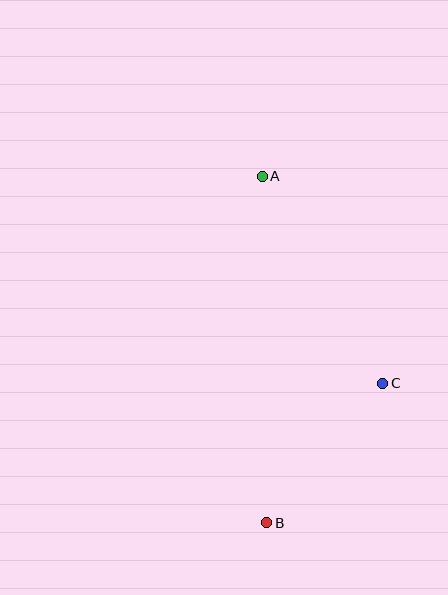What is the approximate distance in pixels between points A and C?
The distance between A and C is approximately 239 pixels.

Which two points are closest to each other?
Points B and C are closest to each other.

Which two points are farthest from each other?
Points A and B are farthest from each other.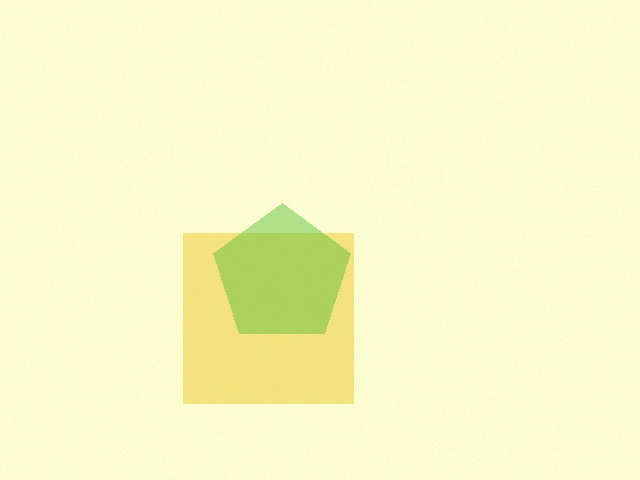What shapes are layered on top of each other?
The layered shapes are: a yellow square, a lime pentagon.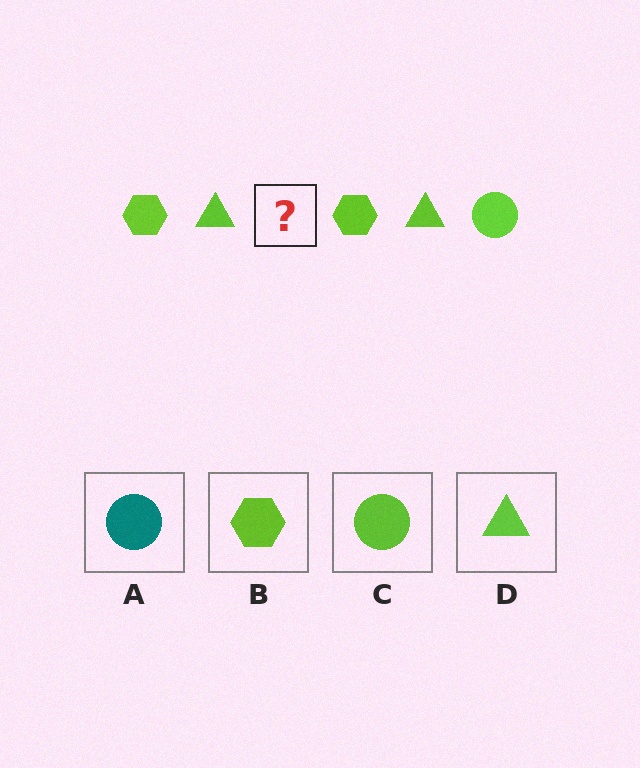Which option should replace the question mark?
Option C.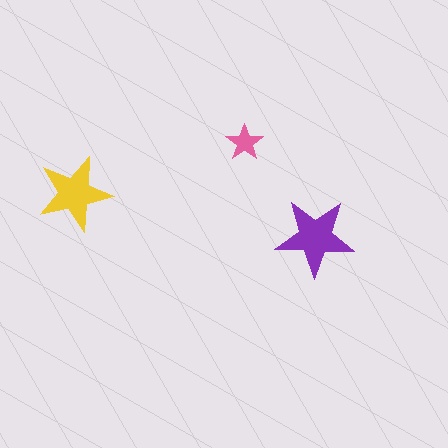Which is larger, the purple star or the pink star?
The purple one.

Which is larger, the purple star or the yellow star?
The purple one.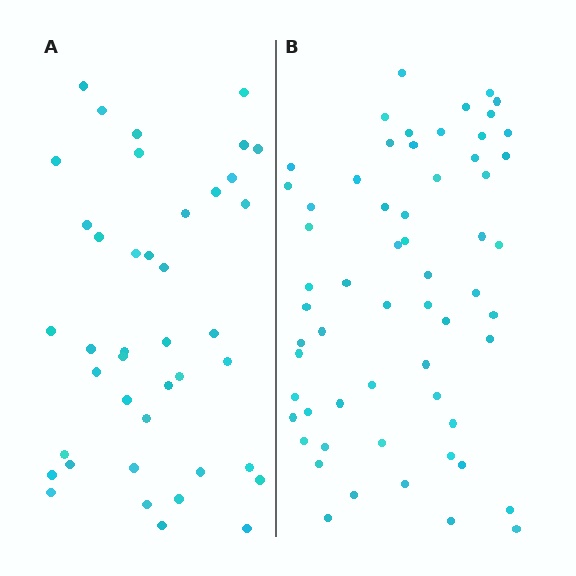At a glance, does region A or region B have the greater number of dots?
Region B (the right region) has more dots.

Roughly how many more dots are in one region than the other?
Region B has approximately 20 more dots than region A.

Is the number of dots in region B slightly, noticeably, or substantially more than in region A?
Region B has substantially more. The ratio is roughly 1.5 to 1.